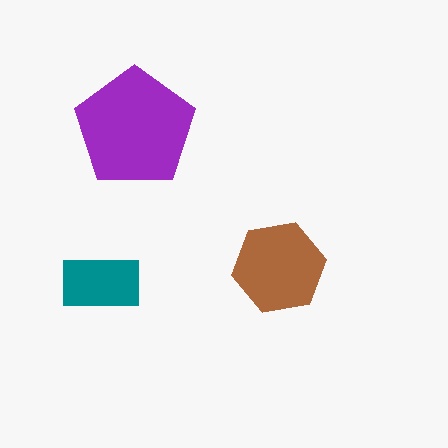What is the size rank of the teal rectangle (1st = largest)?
3rd.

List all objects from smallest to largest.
The teal rectangle, the brown hexagon, the purple pentagon.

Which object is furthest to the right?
The brown hexagon is rightmost.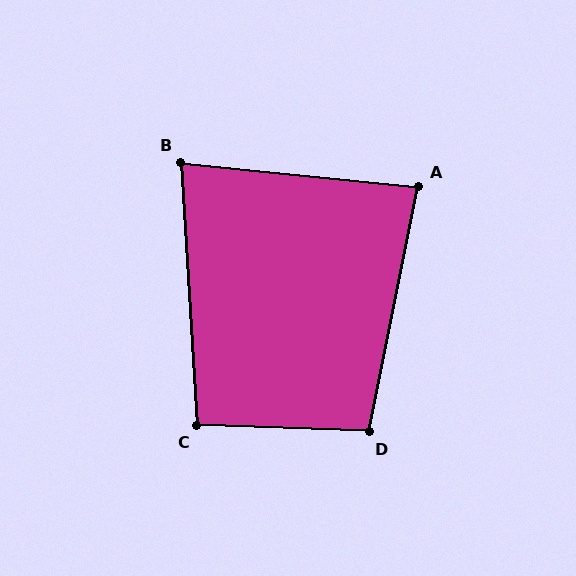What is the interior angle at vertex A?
Approximately 85 degrees (acute).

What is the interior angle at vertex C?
Approximately 95 degrees (obtuse).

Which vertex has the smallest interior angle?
B, at approximately 81 degrees.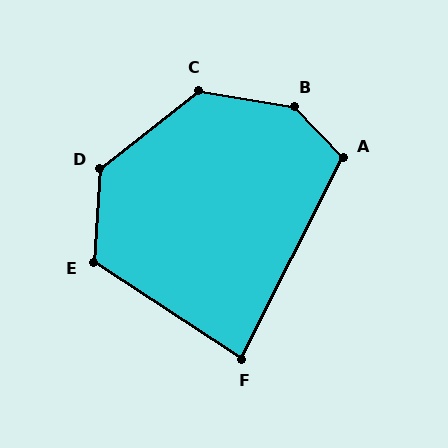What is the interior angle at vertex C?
Approximately 132 degrees (obtuse).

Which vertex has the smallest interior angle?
F, at approximately 84 degrees.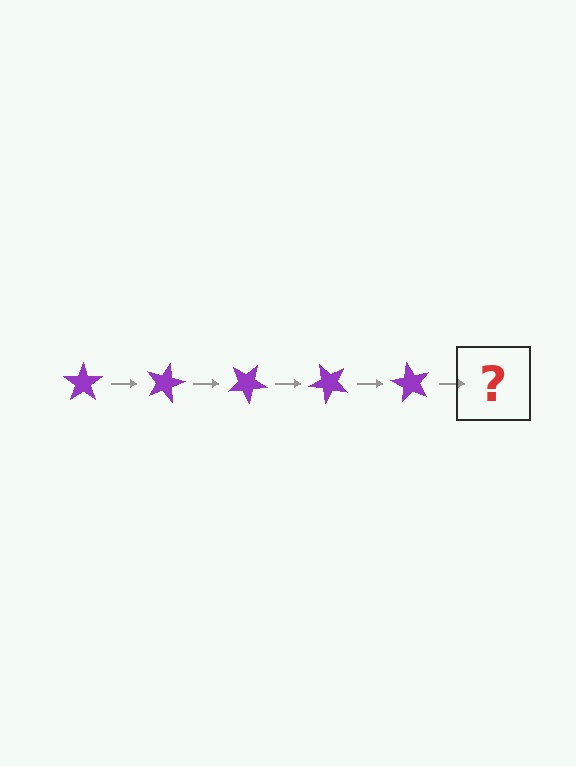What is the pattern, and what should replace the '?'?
The pattern is that the star rotates 15 degrees each step. The '?' should be a purple star rotated 75 degrees.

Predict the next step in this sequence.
The next step is a purple star rotated 75 degrees.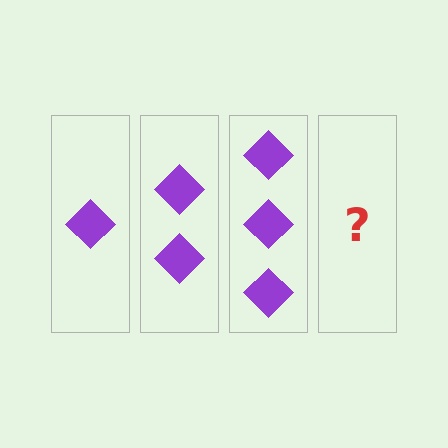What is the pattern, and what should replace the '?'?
The pattern is that each step adds one more diamond. The '?' should be 4 diamonds.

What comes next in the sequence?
The next element should be 4 diamonds.